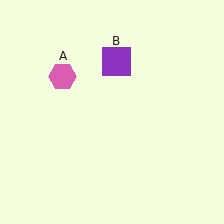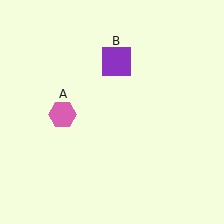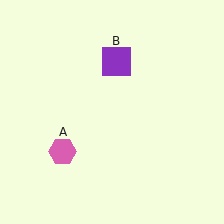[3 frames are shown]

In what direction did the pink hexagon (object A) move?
The pink hexagon (object A) moved down.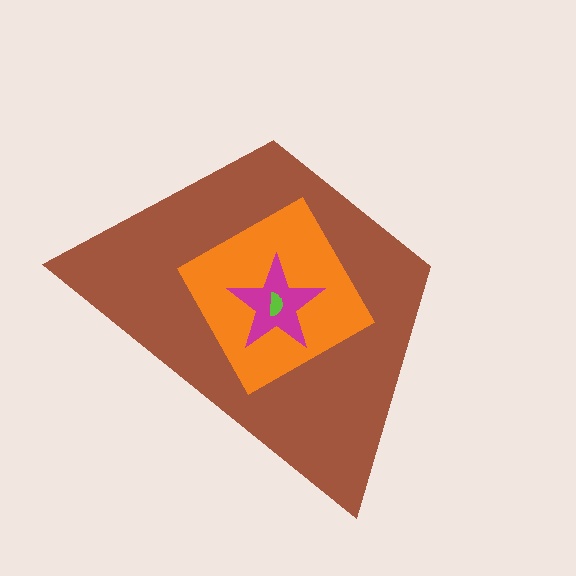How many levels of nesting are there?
4.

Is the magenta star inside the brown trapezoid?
Yes.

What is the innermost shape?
The lime semicircle.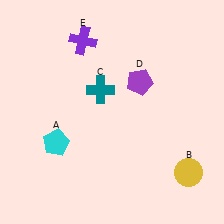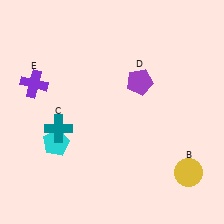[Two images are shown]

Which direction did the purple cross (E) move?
The purple cross (E) moved left.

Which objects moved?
The objects that moved are: the teal cross (C), the purple cross (E).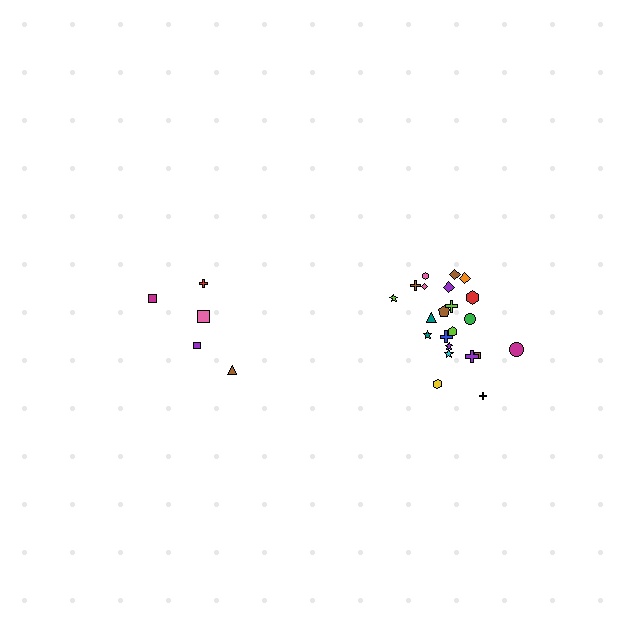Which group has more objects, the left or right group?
The right group.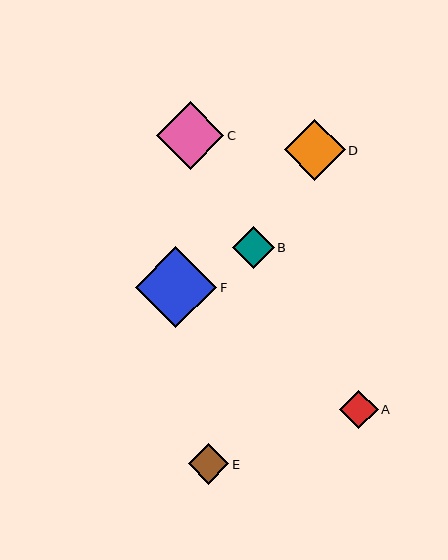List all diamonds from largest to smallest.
From largest to smallest: F, C, D, B, E, A.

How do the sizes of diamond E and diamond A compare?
Diamond E and diamond A are approximately the same size.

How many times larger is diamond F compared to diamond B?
Diamond F is approximately 1.9 times the size of diamond B.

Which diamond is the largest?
Diamond F is the largest with a size of approximately 81 pixels.